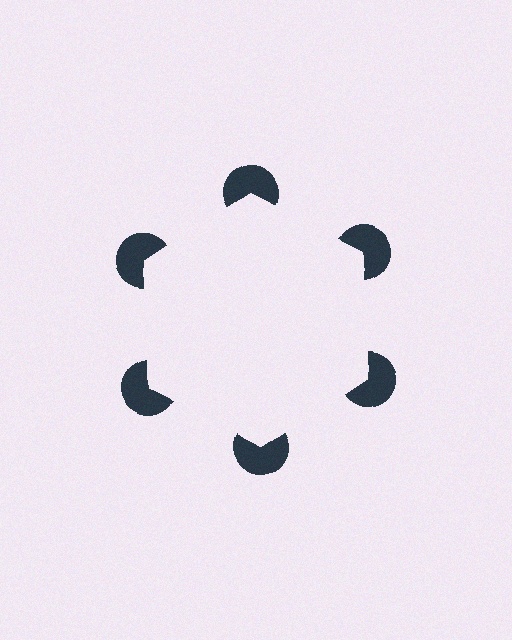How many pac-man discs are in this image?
There are 6 — one at each vertex of the illusory hexagon.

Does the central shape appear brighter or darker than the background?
It typically appears slightly brighter than the background, even though no actual brightness change is drawn.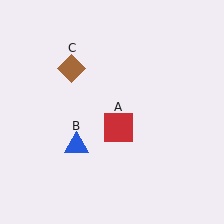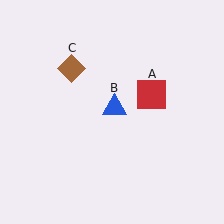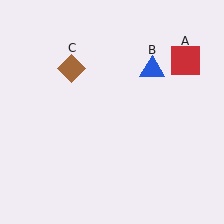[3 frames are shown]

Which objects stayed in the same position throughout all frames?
Brown diamond (object C) remained stationary.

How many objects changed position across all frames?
2 objects changed position: red square (object A), blue triangle (object B).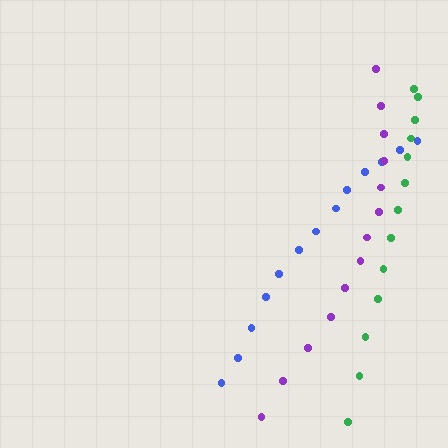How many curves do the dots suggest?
There are 3 distinct paths.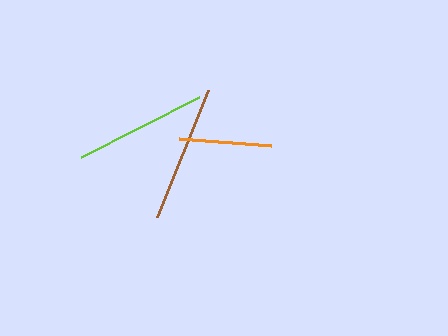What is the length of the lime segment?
The lime segment is approximately 133 pixels long.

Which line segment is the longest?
The brown line is the longest at approximately 137 pixels.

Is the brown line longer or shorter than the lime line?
The brown line is longer than the lime line.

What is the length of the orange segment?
The orange segment is approximately 92 pixels long.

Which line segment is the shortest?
The orange line is the shortest at approximately 92 pixels.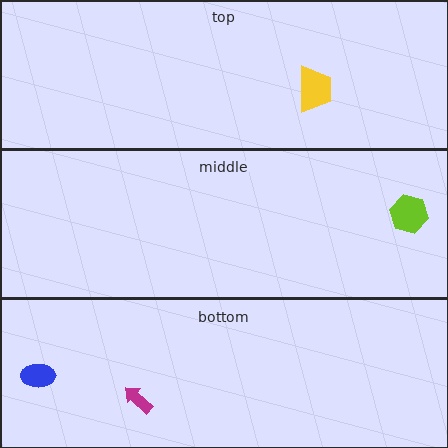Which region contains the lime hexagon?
The middle region.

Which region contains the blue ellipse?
The bottom region.